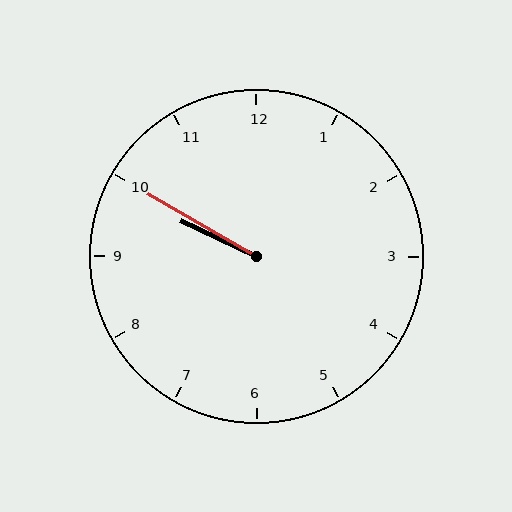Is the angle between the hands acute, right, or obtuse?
It is acute.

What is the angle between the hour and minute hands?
Approximately 5 degrees.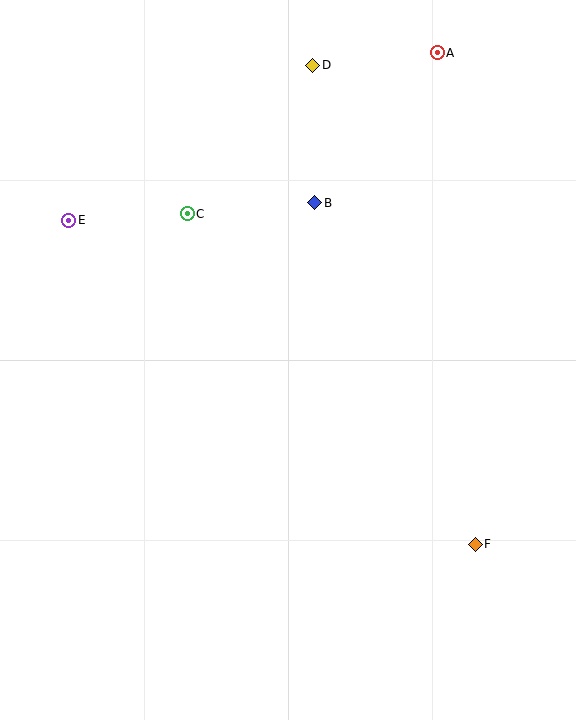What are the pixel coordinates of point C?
Point C is at (187, 214).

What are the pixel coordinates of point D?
Point D is at (313, 65).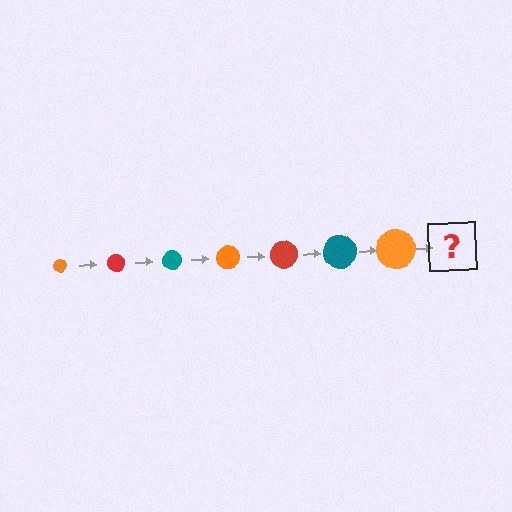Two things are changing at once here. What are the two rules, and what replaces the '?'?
The two rules are that the circle grows larger each step and the color cycles through orange, red, and teal. The '?' should be a red circle, larger than the previous one.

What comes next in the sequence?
The next element should be a red circle, larger than the previous one.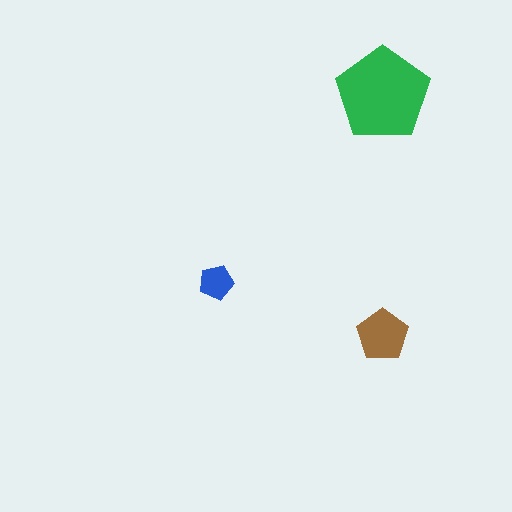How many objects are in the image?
There are 3 objects in the image.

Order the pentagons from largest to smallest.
the green one, the brown one, the blue one.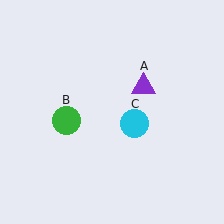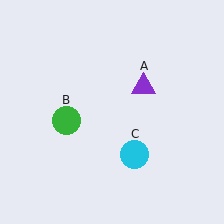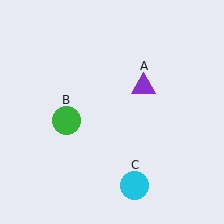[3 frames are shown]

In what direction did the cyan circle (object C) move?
The cyan circle (object C) moved down.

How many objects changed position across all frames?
1 object changed position: cyan circle (object C).